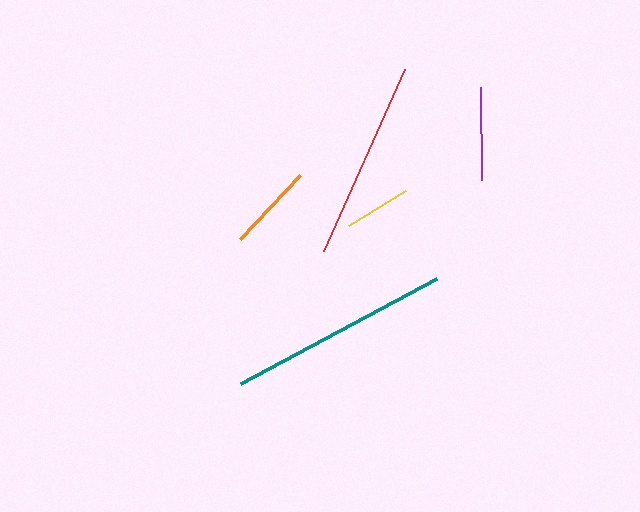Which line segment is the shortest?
The yellow line is the shortest at approximately 67 pixels.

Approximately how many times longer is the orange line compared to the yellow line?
The orange line is approximately 1.3 times the length of the yellow line.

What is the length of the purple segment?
The purple segment is approximately 93 pixels long.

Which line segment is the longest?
The teal line is the longest at approximately 223 pixels.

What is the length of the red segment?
The red segment is approximately 199 pixels long.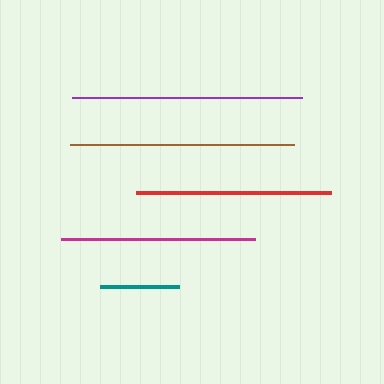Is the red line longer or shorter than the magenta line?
The red line is longer than the magenta line.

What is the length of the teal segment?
The teal segment is approximately 79 pixels long.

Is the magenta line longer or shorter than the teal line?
The magenta line is longer than the teal line.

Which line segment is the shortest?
The teal line is the shortest at approximately 79 pixels.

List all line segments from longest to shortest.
From longest to shortest: purple, brown, red, magenta, teal.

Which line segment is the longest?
The purple line is the longest at approximately 230 pixels.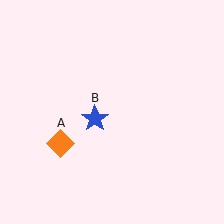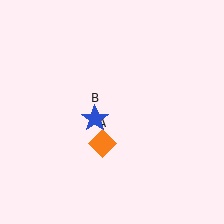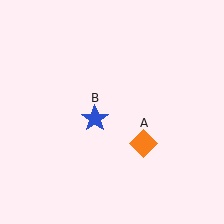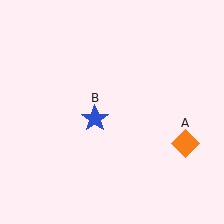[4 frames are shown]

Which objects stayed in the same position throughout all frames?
Blue star (object B) remained stationary.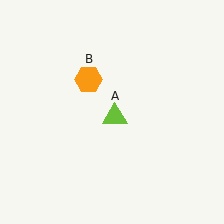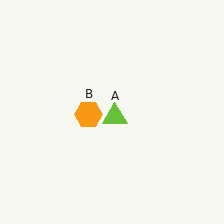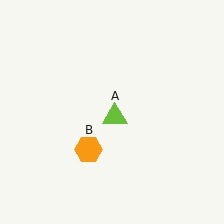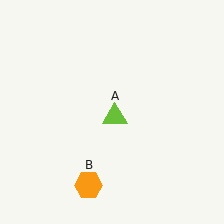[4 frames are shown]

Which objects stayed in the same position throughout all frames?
Lime triangle (object A) remained stationary.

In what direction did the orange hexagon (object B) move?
The orange hexagon (object B) moved down.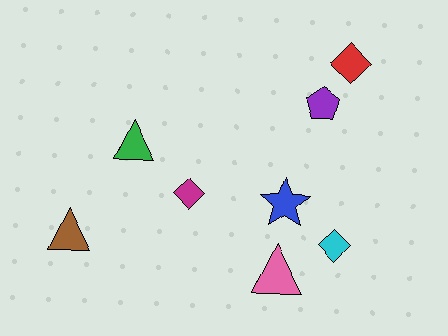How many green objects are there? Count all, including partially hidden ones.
There is 1 green object.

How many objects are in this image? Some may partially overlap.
There are 8 objects.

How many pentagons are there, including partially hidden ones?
There is 1 pentagon.